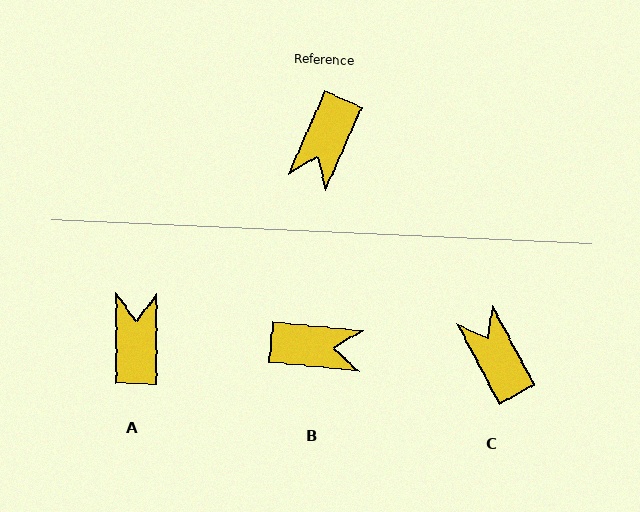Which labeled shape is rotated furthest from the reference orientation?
A, about 156 degrees away.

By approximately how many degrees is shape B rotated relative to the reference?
Approximately 108 degrees counter-clockwise.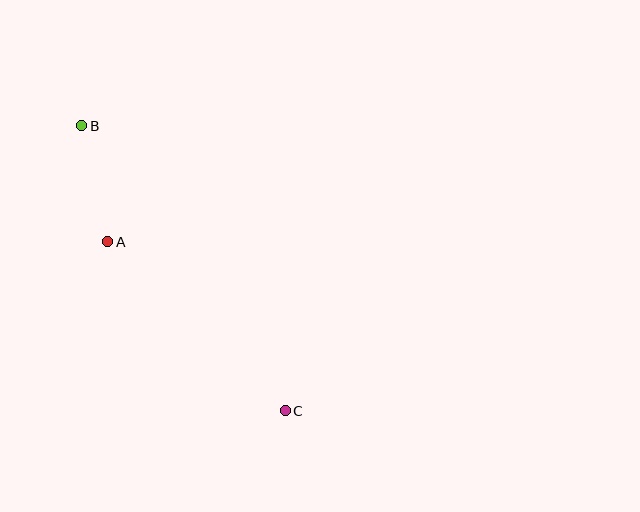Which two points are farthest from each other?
Points B and C are farthest from each other.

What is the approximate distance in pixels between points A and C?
The distance between A and C is approximately 245 pixels.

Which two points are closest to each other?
Points A and B are closest to each other.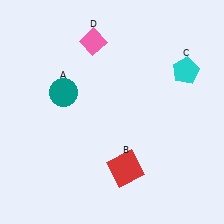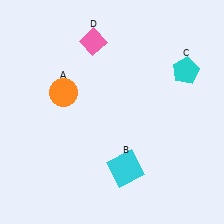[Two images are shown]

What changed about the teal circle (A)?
In Image 1, A is teal. In Image 2, it changed to orange.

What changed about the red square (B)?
In Image 1, B is red. In Image 2, it changed to cyan.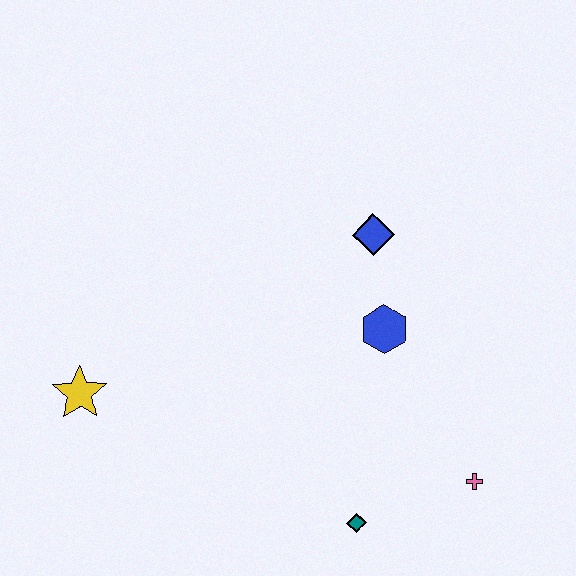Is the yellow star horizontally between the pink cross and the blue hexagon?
No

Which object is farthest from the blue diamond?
The yellow star is farthest from the blue diamond.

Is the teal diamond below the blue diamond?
Yes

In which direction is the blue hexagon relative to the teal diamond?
The blue hexagon is above the teal diamond.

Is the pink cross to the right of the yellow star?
Yes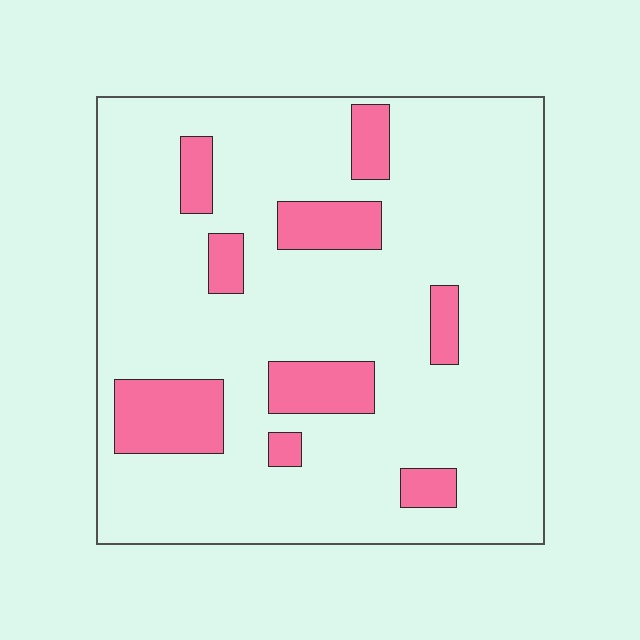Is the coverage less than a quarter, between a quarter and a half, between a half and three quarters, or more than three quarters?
Less than a quarter.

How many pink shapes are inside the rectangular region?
9.